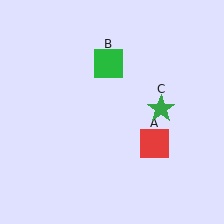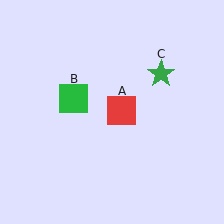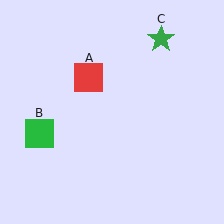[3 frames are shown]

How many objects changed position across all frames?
3 objects changed position: red square (object A), green square (object B), green star (object C).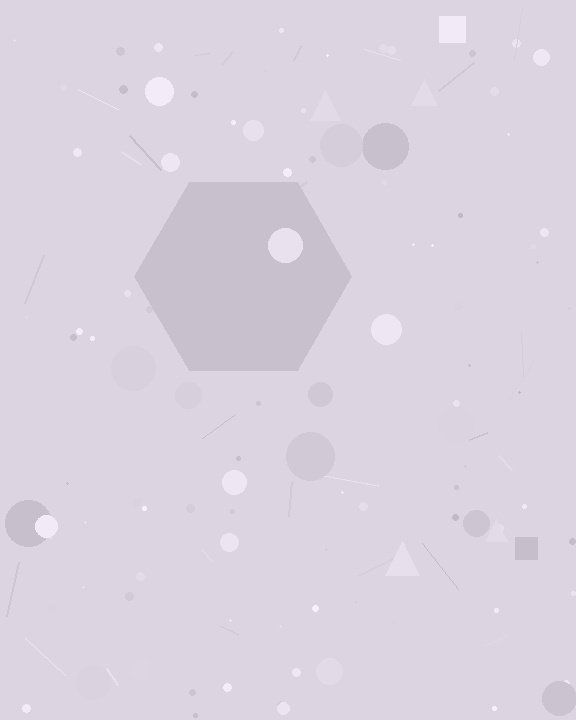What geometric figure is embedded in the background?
A hexagon is embedded in the background.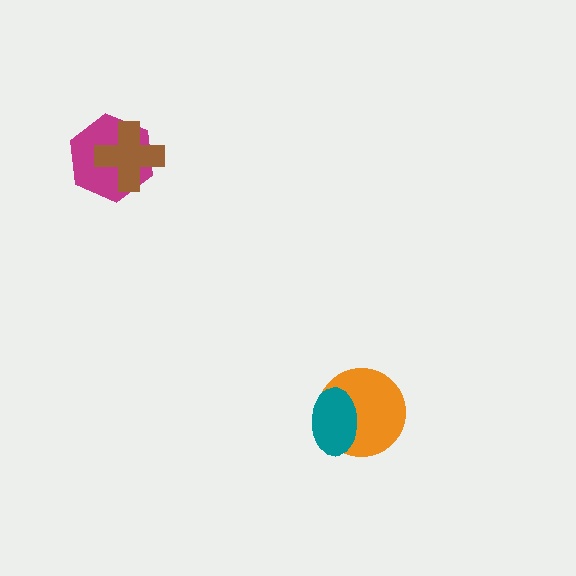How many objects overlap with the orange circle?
1 object overlaps with the orange circle.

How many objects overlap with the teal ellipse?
1 object overlaps with the teal ellipse.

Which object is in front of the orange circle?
The teal ellipse is in front of the orange circle.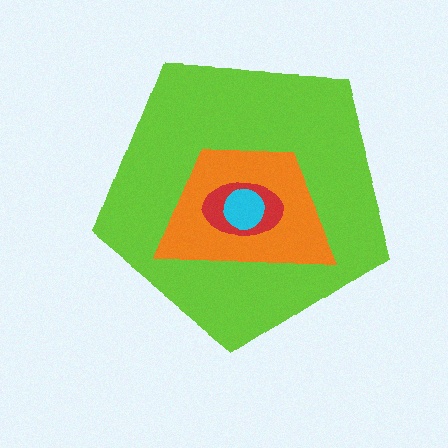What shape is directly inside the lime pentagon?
The orange trapezoid.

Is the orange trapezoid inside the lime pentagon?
Yes.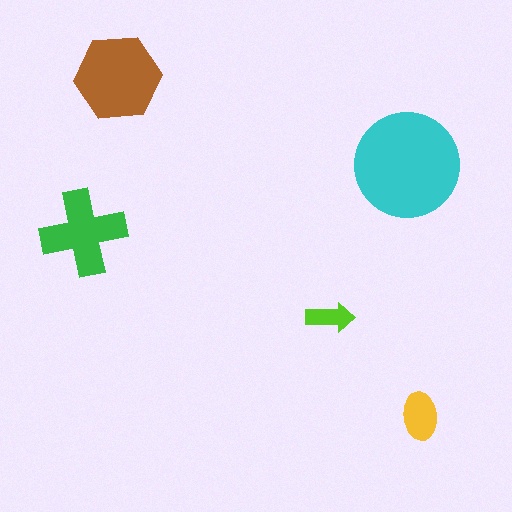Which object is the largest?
The cyan circle.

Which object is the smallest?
The lime arrow.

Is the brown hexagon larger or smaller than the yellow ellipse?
Larger.